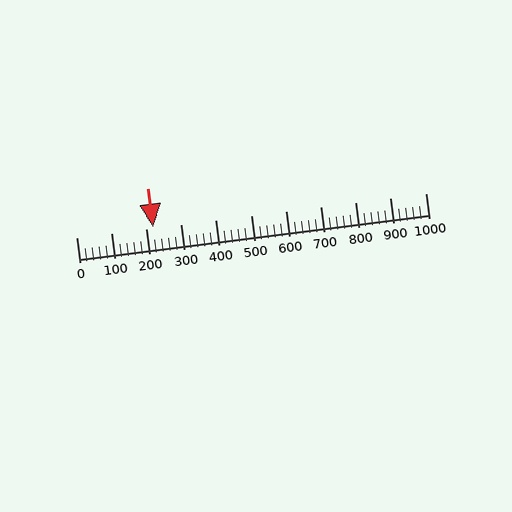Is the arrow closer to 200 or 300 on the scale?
The arrow is closer to 200.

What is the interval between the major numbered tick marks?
The major tick marks are spaced 100 units apart.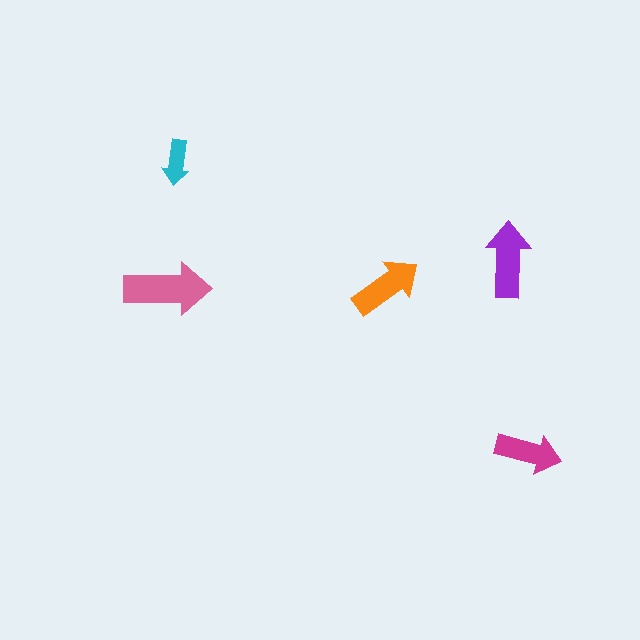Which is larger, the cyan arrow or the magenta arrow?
The magenta one.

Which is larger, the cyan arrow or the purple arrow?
The purple one.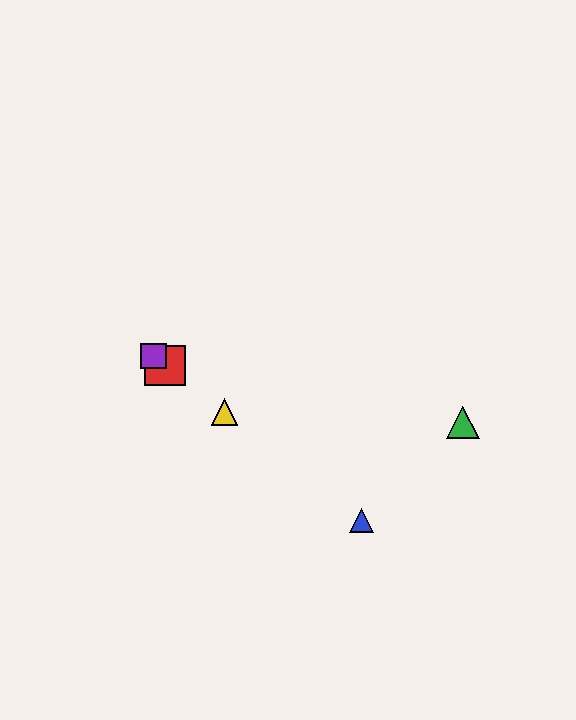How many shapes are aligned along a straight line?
4 shapes (the red square, the blue triangle, the yellow triangle, the purple square) are aligned along a straight line.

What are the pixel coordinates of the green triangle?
The green triangle is at (463, 422).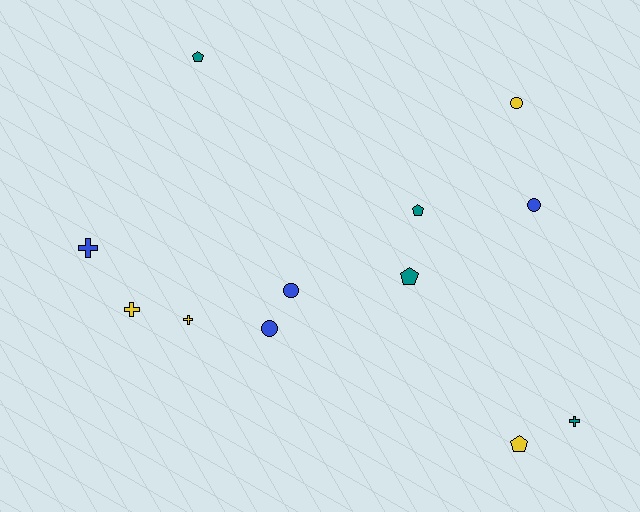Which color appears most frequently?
Blue, with 4 objects.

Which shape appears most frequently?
Pentagon, with 4 objects.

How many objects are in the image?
There are 12 objects.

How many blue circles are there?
There are 3 blue circles.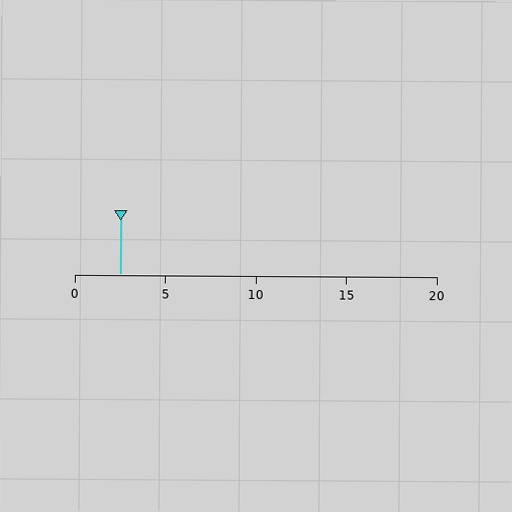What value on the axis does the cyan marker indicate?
The marker indicates approximately 2.5.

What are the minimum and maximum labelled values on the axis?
The axis runs from 0 to 20.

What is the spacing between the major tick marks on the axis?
The major ticks are spaced 5 apart.